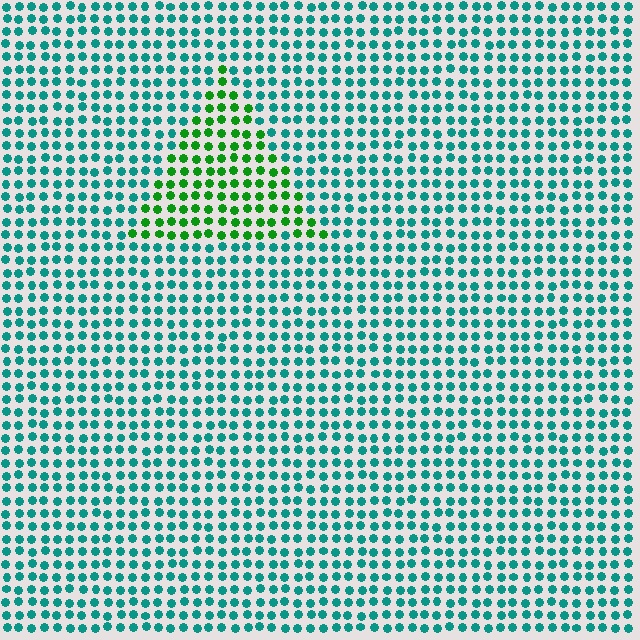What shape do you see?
I see a triangle.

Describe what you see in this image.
The image is filled with small teal elements in a uniform arrangement. A triangle-shaped region is visible where the elements are tinted to a slightly different hue, forming a subtle color boundary.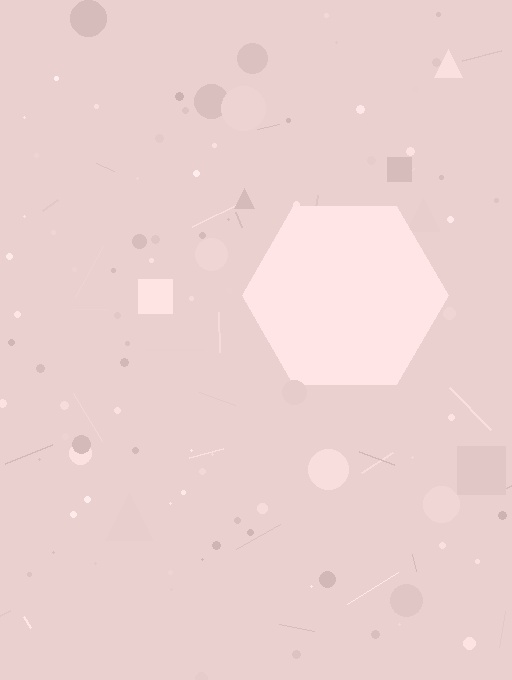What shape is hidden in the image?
A hexagon is hidden in the image.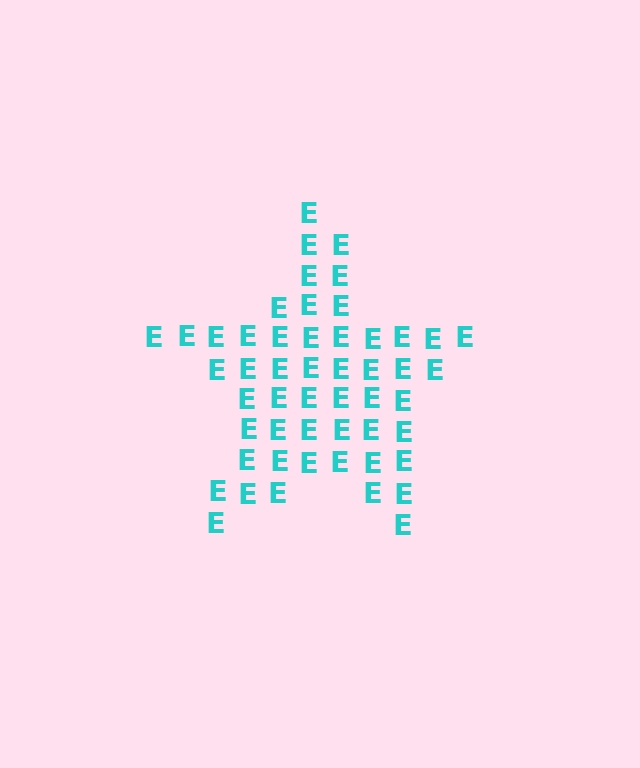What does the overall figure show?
The overall figure shows a star.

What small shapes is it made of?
It is made of small letter E's.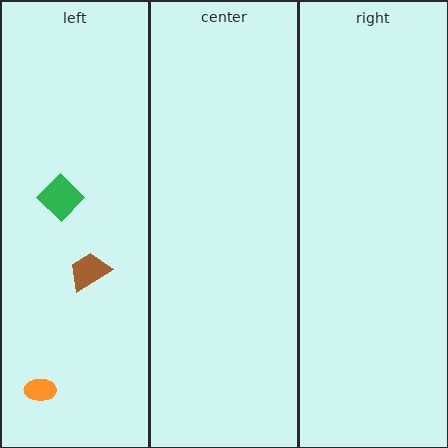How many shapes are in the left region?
3.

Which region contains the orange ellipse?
The left region.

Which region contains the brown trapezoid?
The left region.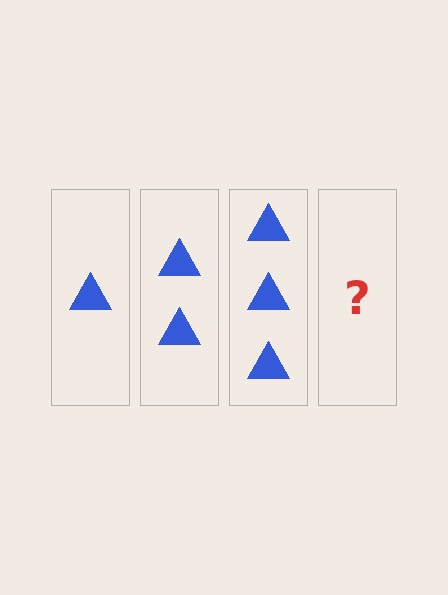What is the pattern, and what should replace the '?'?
The pattern is that each step adds one more triangle. The '?' should be 4 triangles.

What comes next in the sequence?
The next element should be 4 triangles.